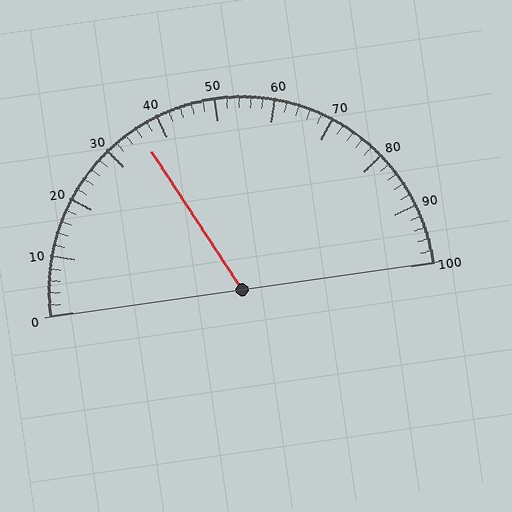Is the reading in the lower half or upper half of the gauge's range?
The reading is in the lower half of the range (0 to 100).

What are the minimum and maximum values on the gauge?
The gauge ranges from 0 to 100.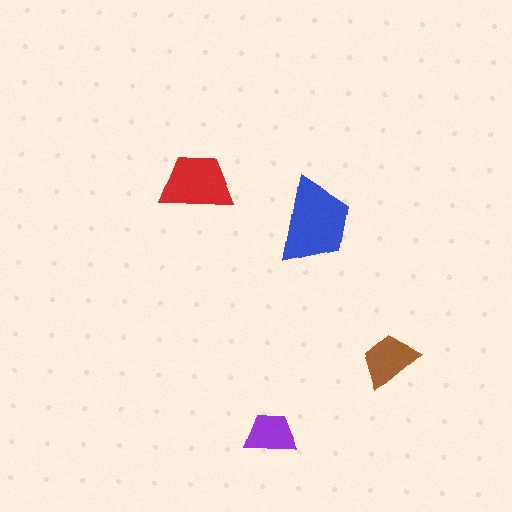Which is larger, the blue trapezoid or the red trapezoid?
The blue one.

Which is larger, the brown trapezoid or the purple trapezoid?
The brown one.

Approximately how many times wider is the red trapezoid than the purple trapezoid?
About 1.5 times wider.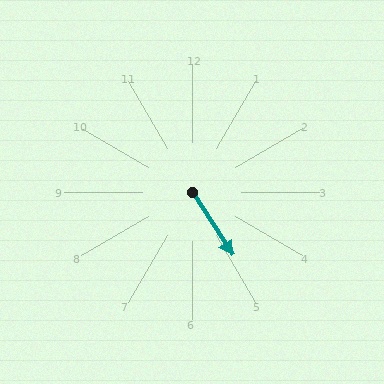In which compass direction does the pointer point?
Southeast.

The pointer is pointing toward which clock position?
Roughly 5 o'clock.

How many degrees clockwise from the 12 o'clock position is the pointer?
Approximately 147 degrees.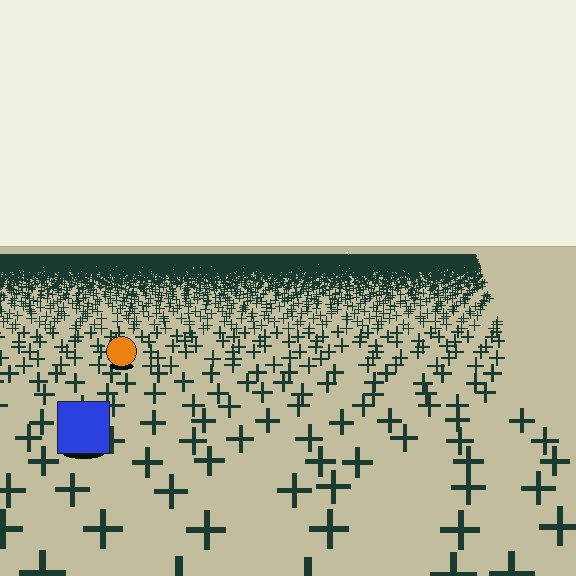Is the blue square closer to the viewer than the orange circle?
Yes. The blue square is closer — you can tell from the texture gradient: the ground texture is coarser near it.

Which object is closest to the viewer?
The blue square is closest. The texture marks near it are larger and more spread out.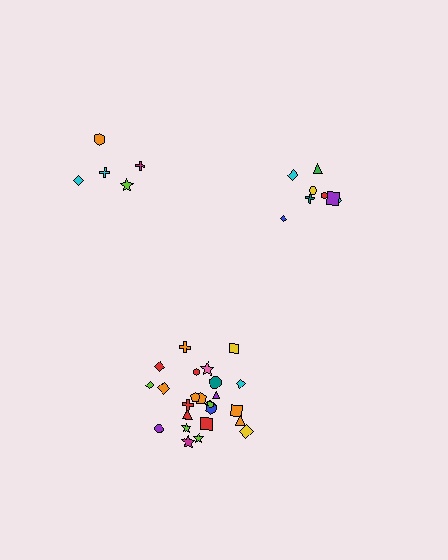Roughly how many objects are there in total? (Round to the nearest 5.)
Roughly 40 objects in total.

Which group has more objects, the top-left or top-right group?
The top-right group.